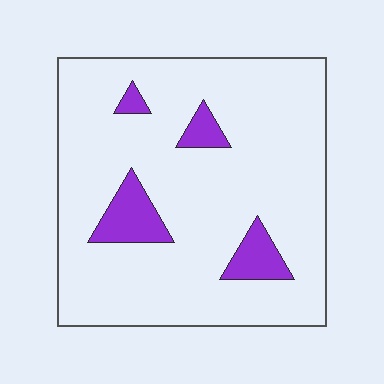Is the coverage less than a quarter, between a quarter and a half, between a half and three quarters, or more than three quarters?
Less than a quarter.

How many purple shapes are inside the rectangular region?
4.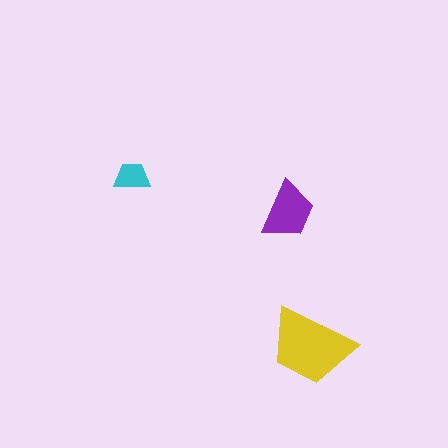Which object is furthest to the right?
The yellow trapezoid is rightmost.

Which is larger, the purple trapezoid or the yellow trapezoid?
The yellow one.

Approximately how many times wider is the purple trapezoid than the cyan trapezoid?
About 1.5 times wider.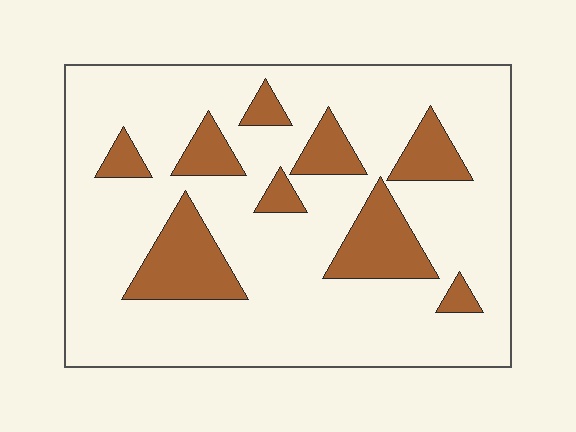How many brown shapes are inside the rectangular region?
9.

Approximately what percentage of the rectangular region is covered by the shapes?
Approximately 20%.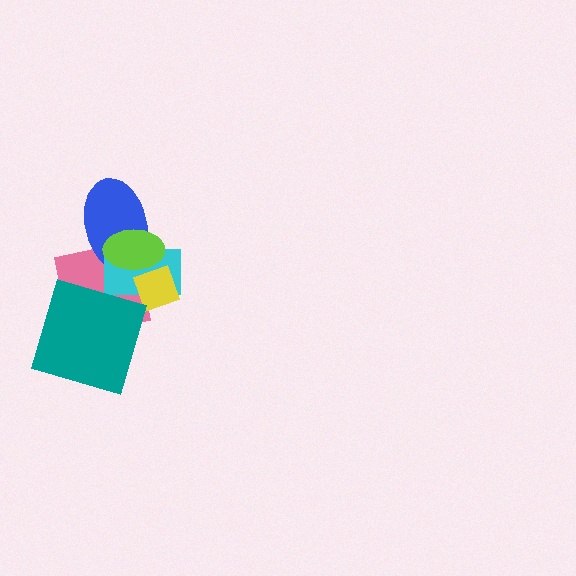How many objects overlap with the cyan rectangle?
4 objects overlap with the cyan rectangle.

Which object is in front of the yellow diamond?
The lime ellipse is in front of the yellow diamond.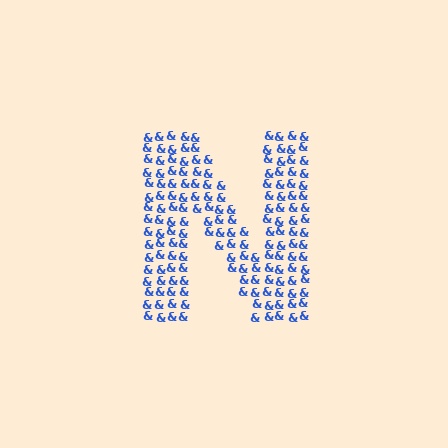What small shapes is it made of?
It is made of small ampersands.